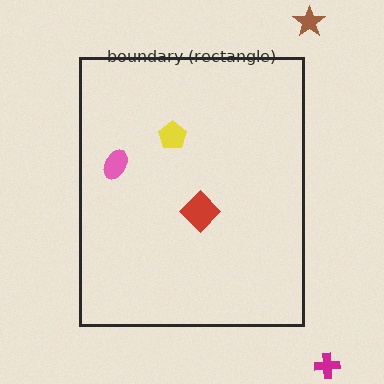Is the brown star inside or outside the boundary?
Outside.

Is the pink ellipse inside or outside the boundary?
Inside.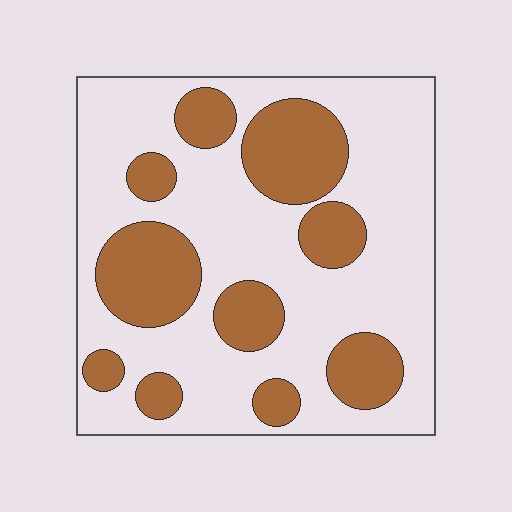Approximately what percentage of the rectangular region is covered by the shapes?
Approximately 30%.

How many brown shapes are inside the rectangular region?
10.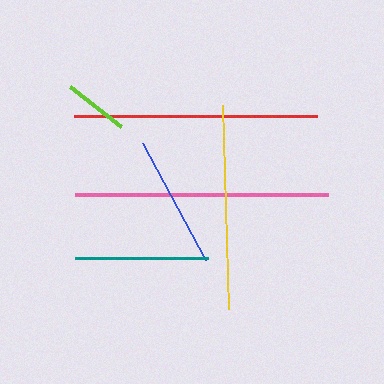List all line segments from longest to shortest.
From longest to shortest: pink, red, yellow, blue, teal, lime.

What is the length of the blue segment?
The blue segment is approximately 133 pixels long.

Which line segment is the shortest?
The lime line is the shortest at approximately 65 pixels.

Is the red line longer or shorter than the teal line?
The red line is longer than the teal line.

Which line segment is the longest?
The pink line is the longest at approximately 252 pixels.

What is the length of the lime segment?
The lime segment is approximately 65 pixels long.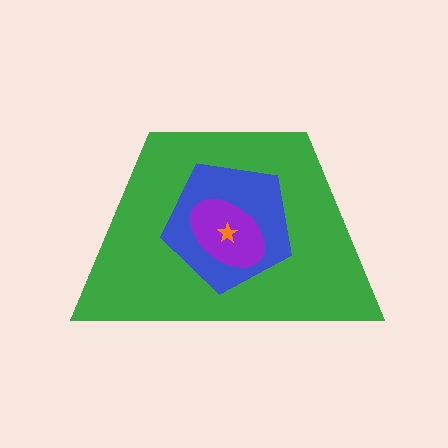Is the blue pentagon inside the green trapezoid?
Yes.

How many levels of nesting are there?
4.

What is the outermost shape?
The green trapezoid.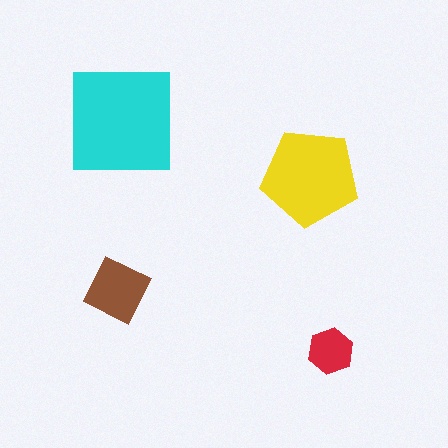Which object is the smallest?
The red hexagon.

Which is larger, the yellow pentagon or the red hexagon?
The yellow pentagon.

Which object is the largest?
The cyan square.